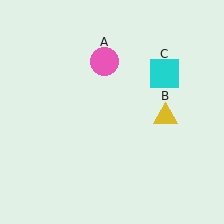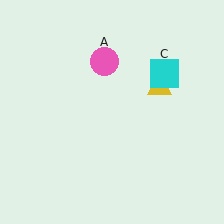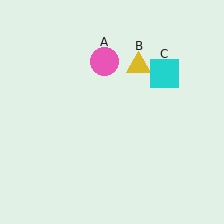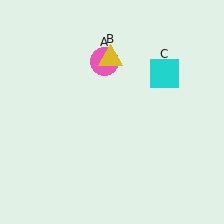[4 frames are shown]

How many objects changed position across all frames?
1 object changed position: yellow triangle (object B).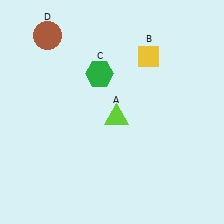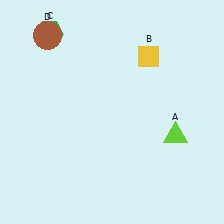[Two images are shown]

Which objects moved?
The objects that moved are: the lime triangle (A), the green hexagon (C).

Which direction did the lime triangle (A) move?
The lime triangle (A) moved right.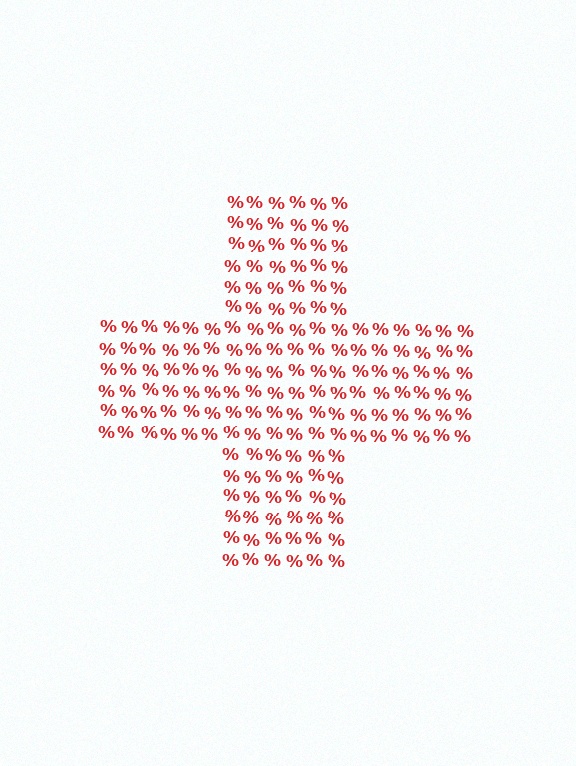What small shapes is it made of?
It is made of small percent signs.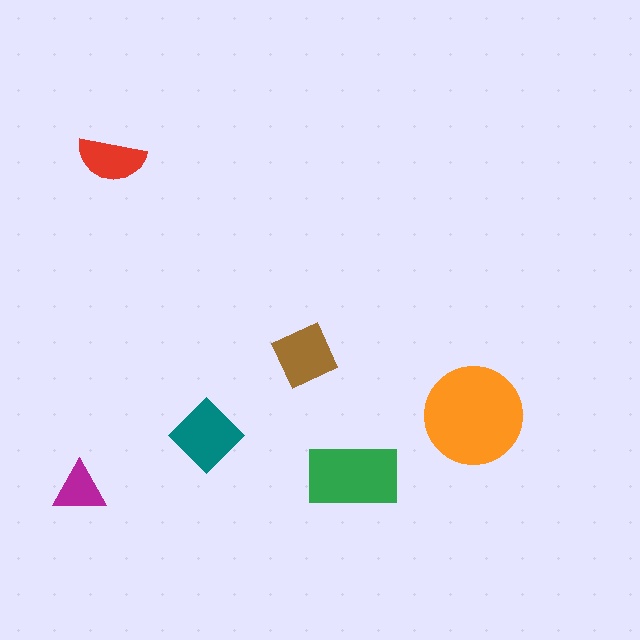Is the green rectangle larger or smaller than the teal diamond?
Larger.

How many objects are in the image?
There are 6 objects in the image.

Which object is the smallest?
The magenta triangle.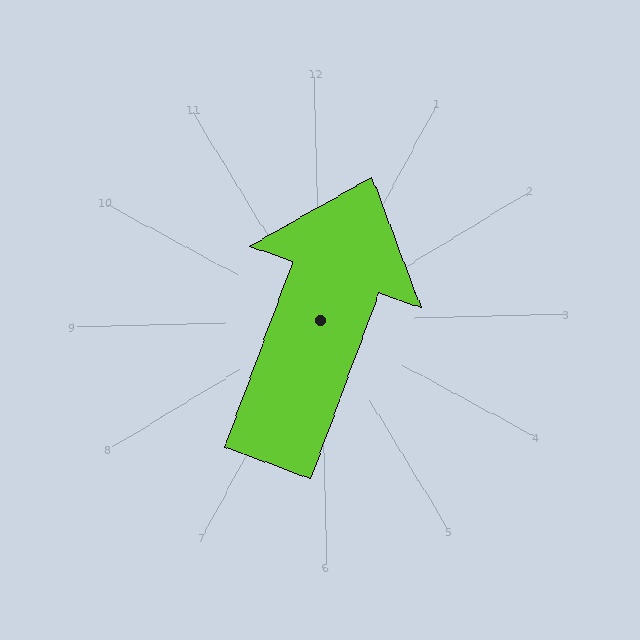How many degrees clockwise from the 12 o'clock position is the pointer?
Approximately 21 degrees.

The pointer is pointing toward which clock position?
Roughly 1 o'clock.